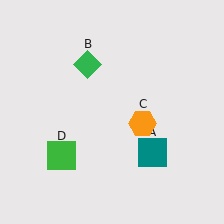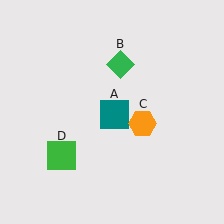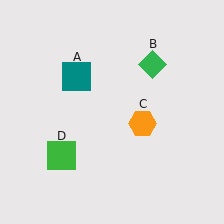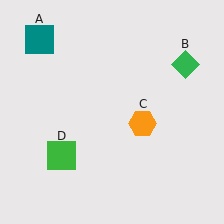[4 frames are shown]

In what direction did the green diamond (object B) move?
The green diamond (object B) moved right.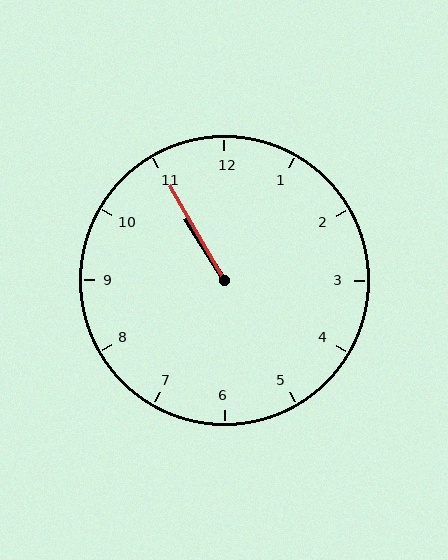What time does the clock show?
10:55.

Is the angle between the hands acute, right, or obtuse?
It is acute.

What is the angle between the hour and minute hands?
Approximately 2 degrees.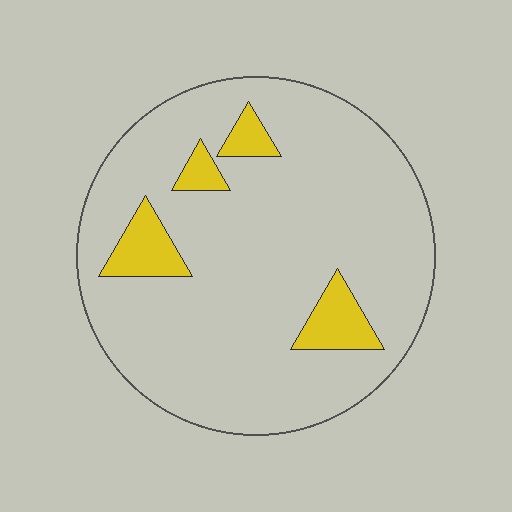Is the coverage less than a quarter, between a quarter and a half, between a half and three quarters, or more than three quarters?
Less than a quarter.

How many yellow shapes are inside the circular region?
4.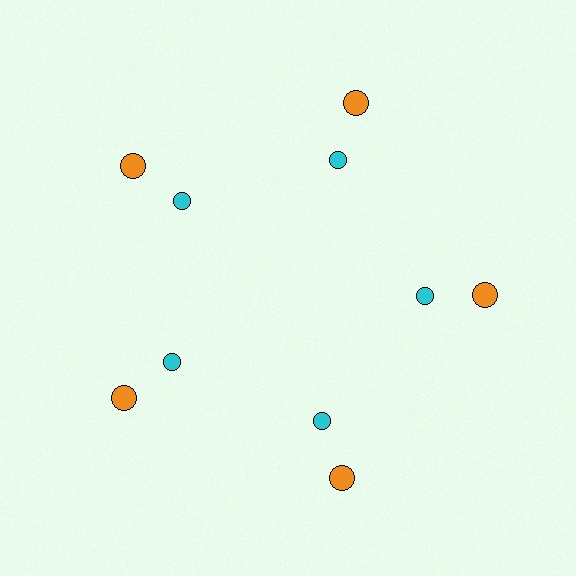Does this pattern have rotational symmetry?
Yes, this pattern has 5-fold rotational symmetry. It looks the same after rotating 72 degrees around the center.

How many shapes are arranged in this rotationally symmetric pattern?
There are 10 shapes, arranged in 5 groups of 2.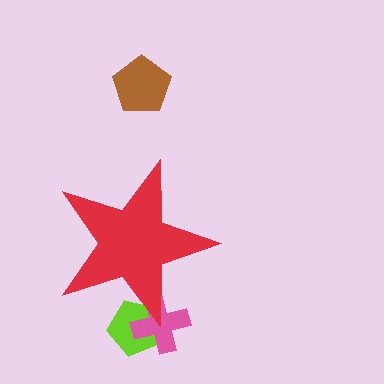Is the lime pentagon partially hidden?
Yes, the lime pentagon is partially hidden behind the red star.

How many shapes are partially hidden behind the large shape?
2 shapes are partially hidden.